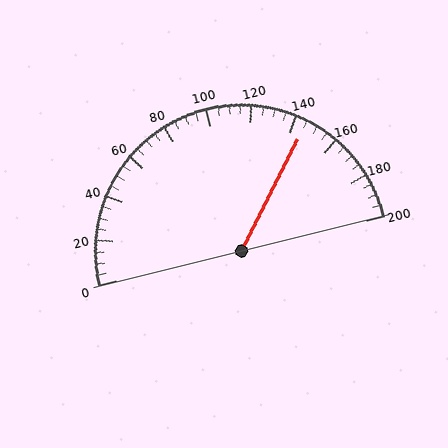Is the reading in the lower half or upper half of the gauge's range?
The reading is in the upper half of the range (0 to 200).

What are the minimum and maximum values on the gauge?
The gauge ranges from 0 to 200.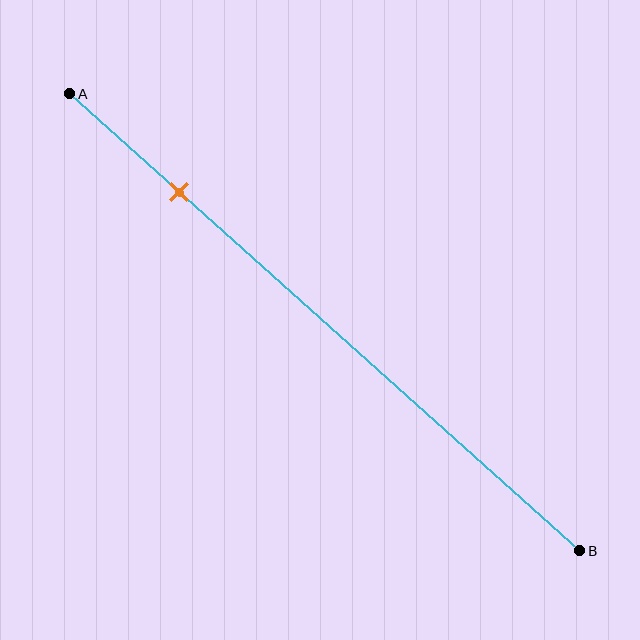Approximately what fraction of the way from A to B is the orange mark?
The orange mark is approximately 20% of the way from A to B.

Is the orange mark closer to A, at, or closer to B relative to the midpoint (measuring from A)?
The orange mark is closer to point A than the midpoint of segment AB.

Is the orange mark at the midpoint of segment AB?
No, the mark is at about 20% from A, not at the 50% midpoint.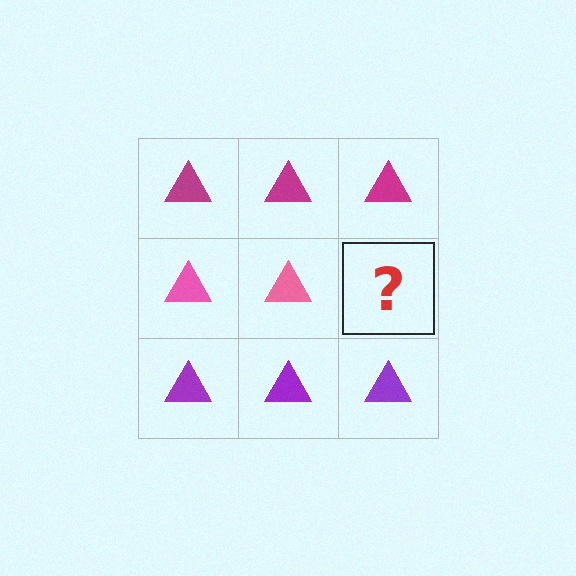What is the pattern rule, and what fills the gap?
The rule is that each row has a consistent color. The gap should be filled with a pink triangle.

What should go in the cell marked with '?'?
The missing cell should contain a pink triangle.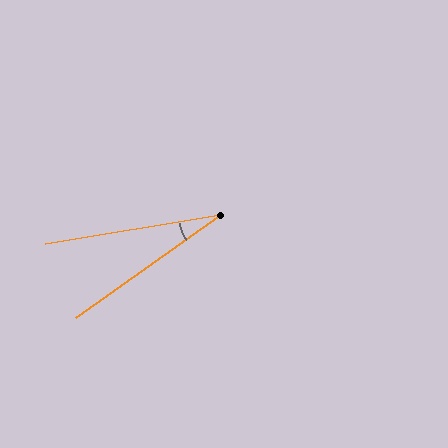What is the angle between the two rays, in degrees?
Approximately 26 degrees.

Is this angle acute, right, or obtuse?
It is acute.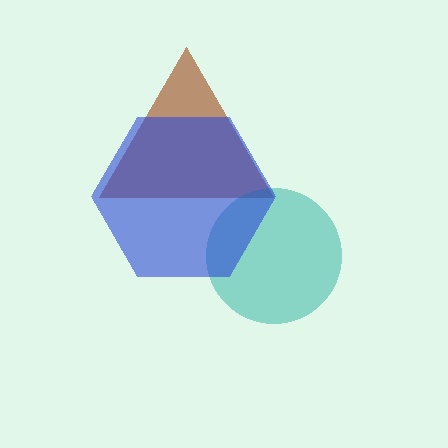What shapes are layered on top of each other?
The layered shapes are: a brown triangle, a teal circle, a blue hexagon.